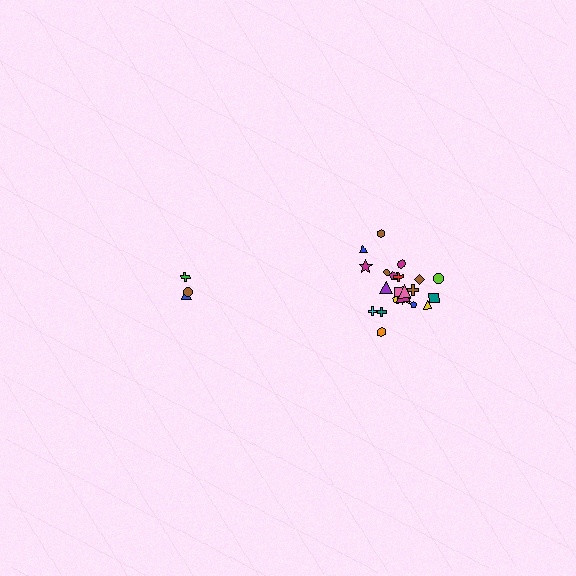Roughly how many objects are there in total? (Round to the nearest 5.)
Roughly 25 objects in total.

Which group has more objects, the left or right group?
The right group.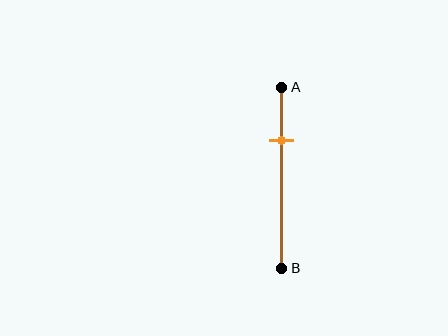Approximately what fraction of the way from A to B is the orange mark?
The orange mark is approximately 30% of the way from A to B.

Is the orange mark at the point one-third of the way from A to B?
No, the mark is at about 30% from A, not at the 33% one-third point.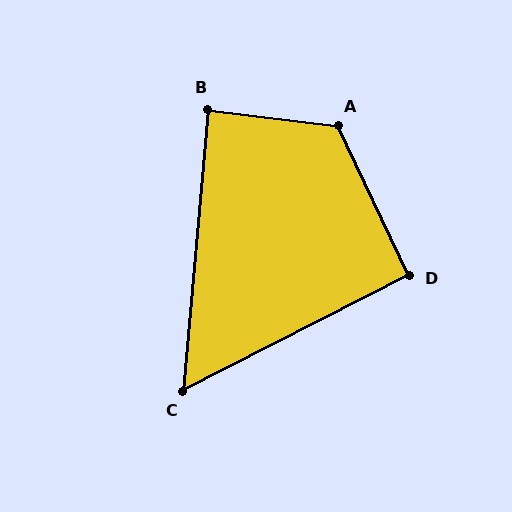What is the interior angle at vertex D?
Approximately 92 degrees (approximately right).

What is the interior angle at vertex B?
Approximately 88 degrees (approximately right).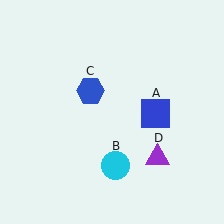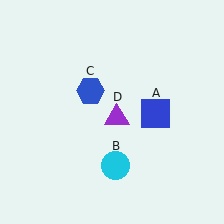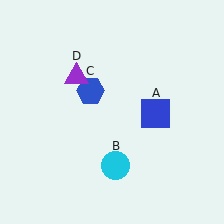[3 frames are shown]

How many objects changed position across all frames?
1 object changed position: purple triangle (object D).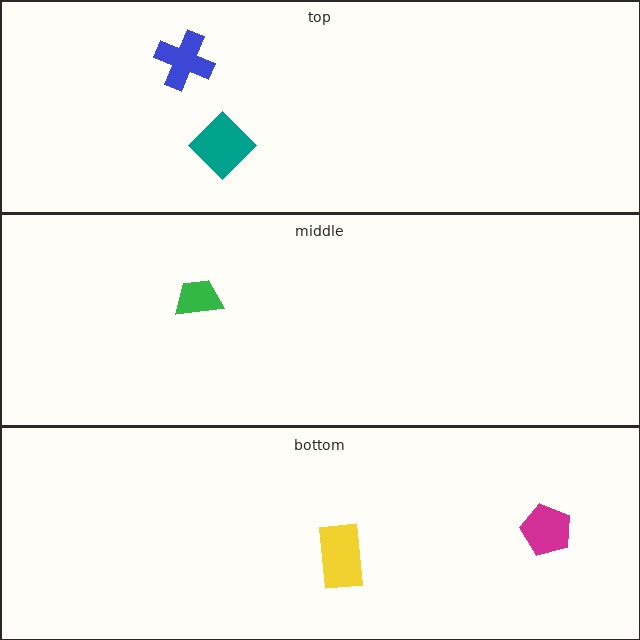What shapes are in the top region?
The teal diamond, the blue cross.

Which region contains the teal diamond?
The top region.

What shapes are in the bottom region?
The magenta pentagon, the yellow rectangle.